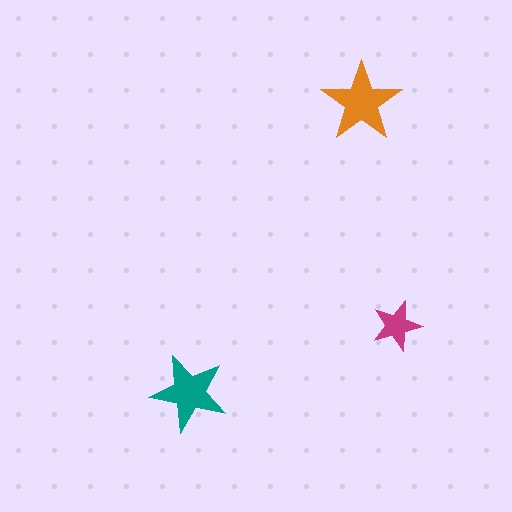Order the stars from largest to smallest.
the orange one, the teal one, the magenta one.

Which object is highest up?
The orange star is topmost.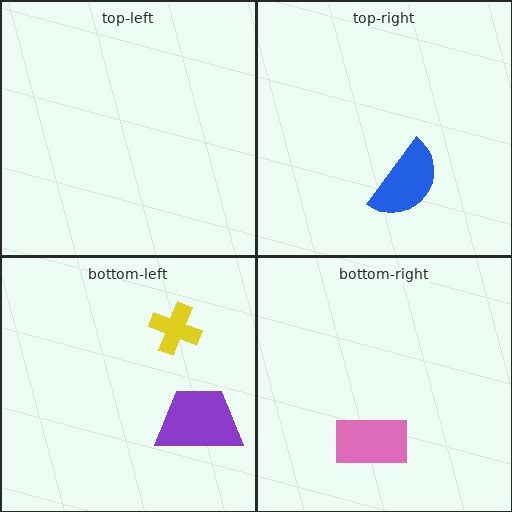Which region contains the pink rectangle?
The bottom-right region.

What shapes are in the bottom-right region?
The pink rectangle.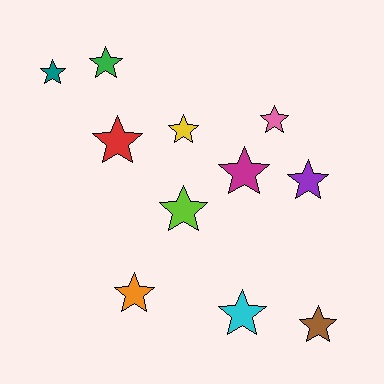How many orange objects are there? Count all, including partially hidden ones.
There is 1 orange object.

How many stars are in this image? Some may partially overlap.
There are 11 stars.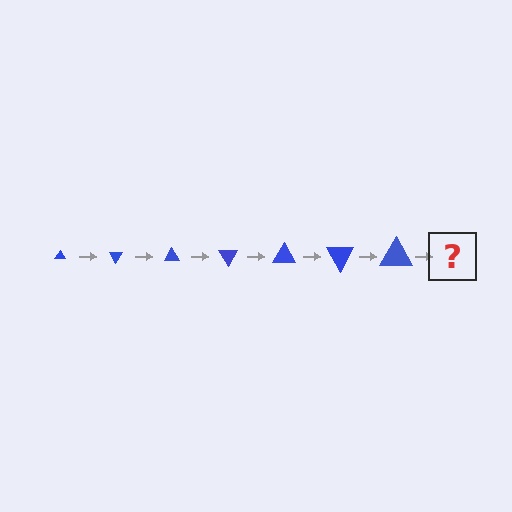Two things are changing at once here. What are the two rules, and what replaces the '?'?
The two rules are that the triangle grows larger each step and it rotates 60 degrees each step. The '?' should be a triangle, larger than the previous one and rotated 420 degrees from the start.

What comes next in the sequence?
The next element should be a triangle, larger than the previous one and rotated 420 degrees from the start.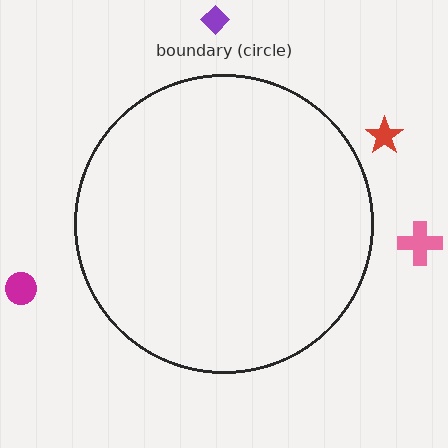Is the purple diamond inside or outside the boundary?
Outside.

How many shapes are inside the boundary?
0 inside, 4 outside.